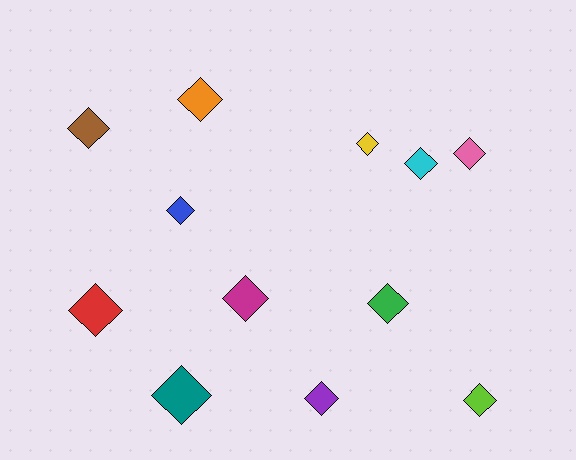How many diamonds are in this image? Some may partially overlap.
There are 12 diamonds.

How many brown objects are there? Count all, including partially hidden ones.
There is 1 brown object.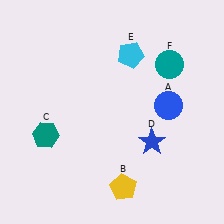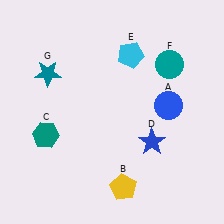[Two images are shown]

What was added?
A teal star (G) was added in Image 2.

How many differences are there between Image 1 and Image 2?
There is 1 difference between the two images.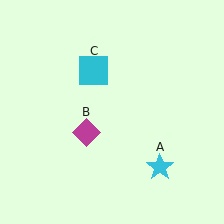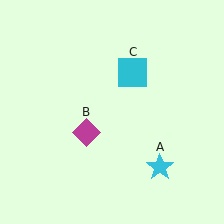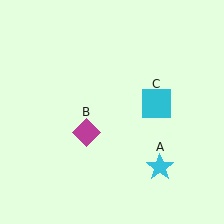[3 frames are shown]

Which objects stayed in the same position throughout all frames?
Cyan star (object A) and magenta diamond (object B) remained stationary.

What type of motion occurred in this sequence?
The cyan square (object C) rotated clockwise around the center of the scene.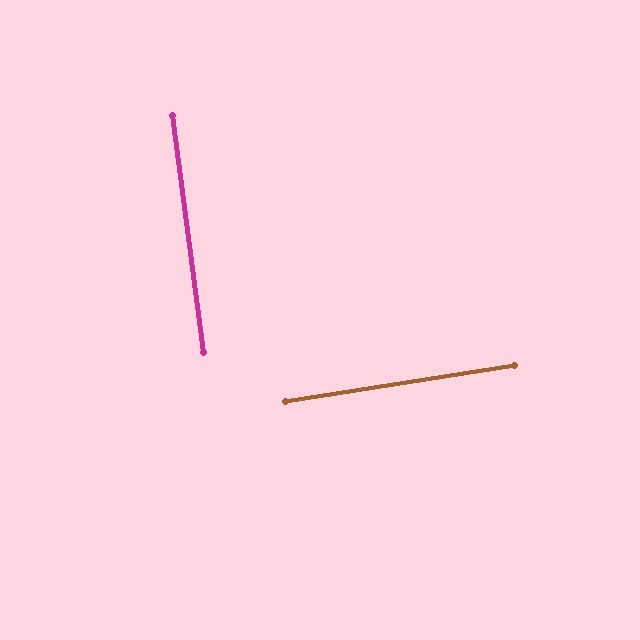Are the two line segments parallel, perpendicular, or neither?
Perpendicular — they meet at approximately 89°.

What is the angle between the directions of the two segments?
Approximately 89 degrees.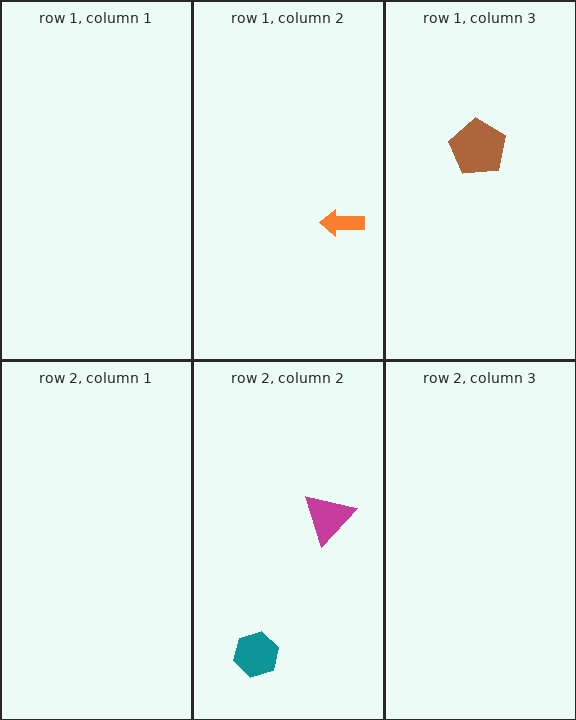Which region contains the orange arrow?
The row 1, column 2 region.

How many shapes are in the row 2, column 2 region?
2.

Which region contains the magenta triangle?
The row 2, column 2 region.